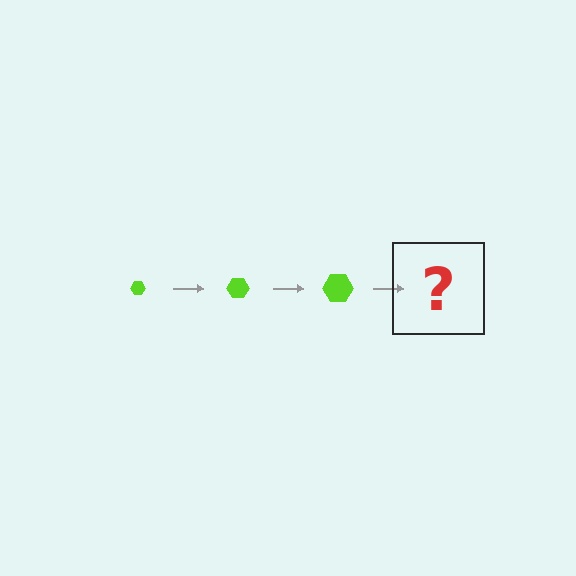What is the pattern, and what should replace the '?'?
The pattern is that the hexagon gets progressively larger each step. The '?' should be a lime hexagon, larger than the previous one.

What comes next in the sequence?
The next element should be a lime hexagon, larger than the previous one.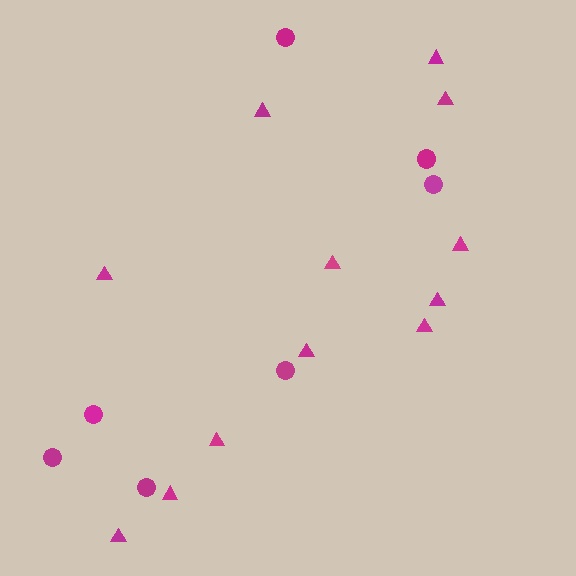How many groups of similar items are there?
There are 2 groups: one group of circles (7) and one group of triangles (12).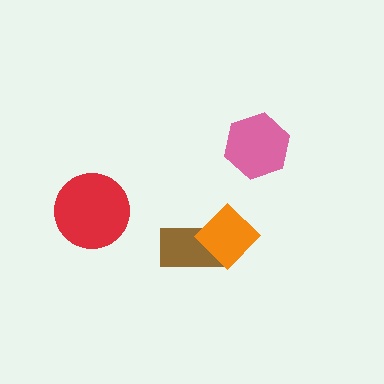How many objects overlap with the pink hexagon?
0 objects overlap with the pink hexagon.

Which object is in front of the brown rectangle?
The orange diamond is in front of the brown rectangle.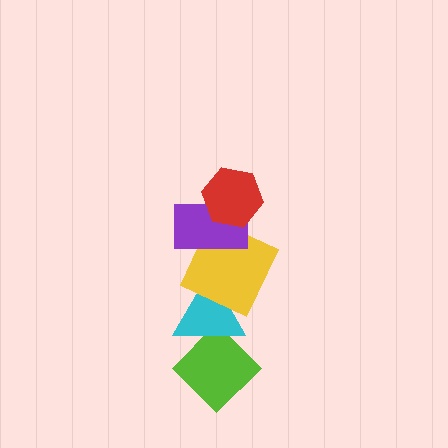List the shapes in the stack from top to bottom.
From top to bottom: the red hexagon, the purple rectangle, the yellow square, the cyan triangle, the lime diamond.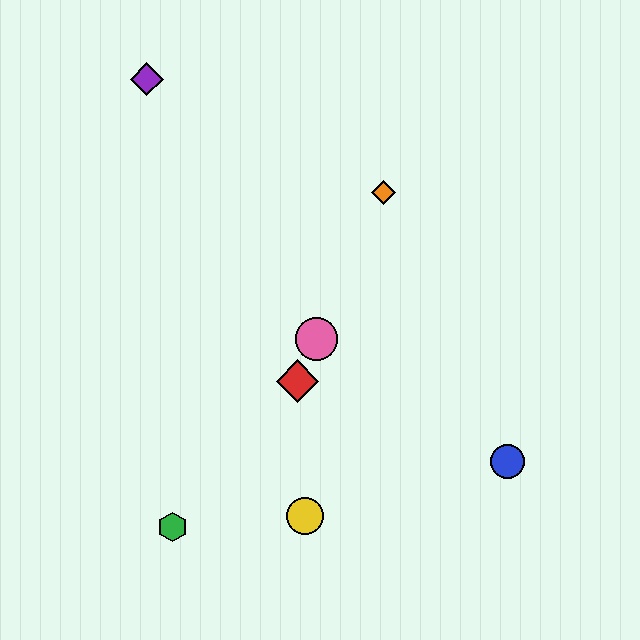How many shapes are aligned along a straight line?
4 shapes (the red diamond, the orange diamond, the cyan diamond, the pink circle) are aligned along a straight line.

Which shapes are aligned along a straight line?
The red diamond, the orange diamond, the cyan diamond, the pink circle are aligned along a straight line.